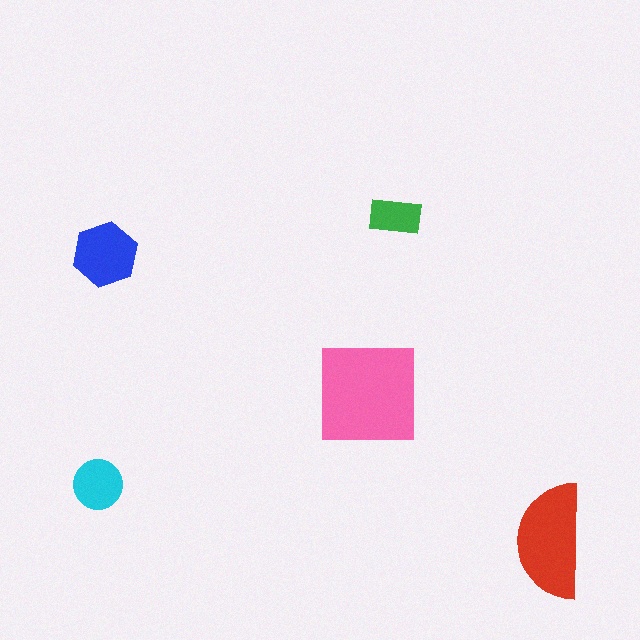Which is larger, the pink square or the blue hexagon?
The pink square.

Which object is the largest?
The pink square.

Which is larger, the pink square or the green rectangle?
The pink square.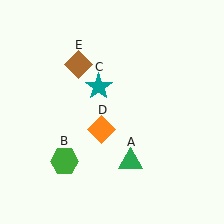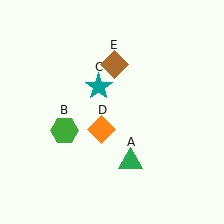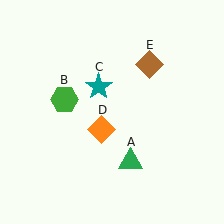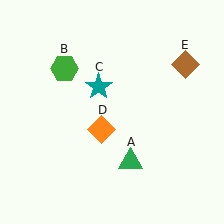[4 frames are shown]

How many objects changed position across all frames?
2 objects changed position: green hexagon (object B), brown diamond (object E).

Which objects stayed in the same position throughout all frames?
Green triangle (object A) and teal star (object C) and orange diamond (object D) remained stationary.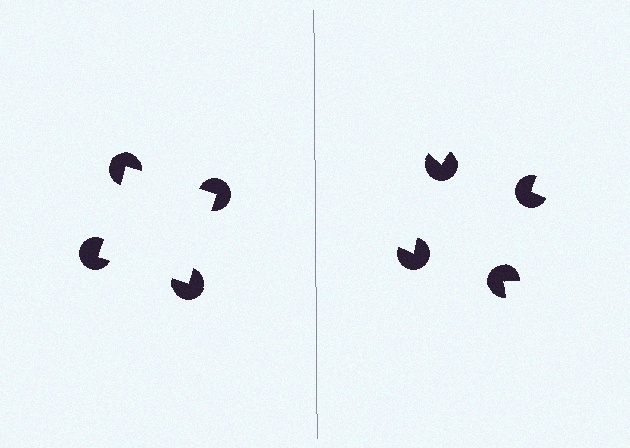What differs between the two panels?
The pac-man discs are positioned identically on both sides; only the wedge orientations differ. On the left they align to a square; on the right they are misaligned.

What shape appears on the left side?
An illusory square.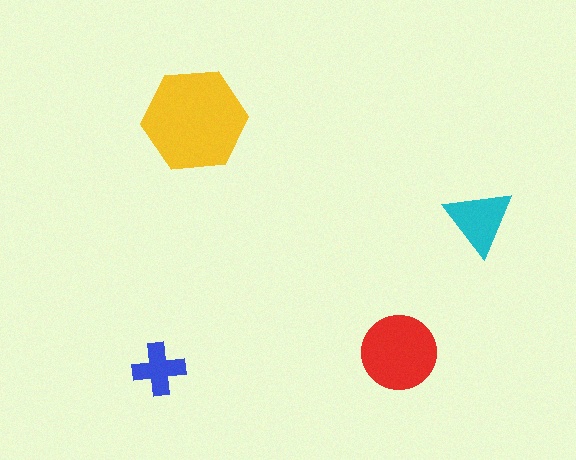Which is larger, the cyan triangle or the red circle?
The red circle.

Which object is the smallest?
The blue cross.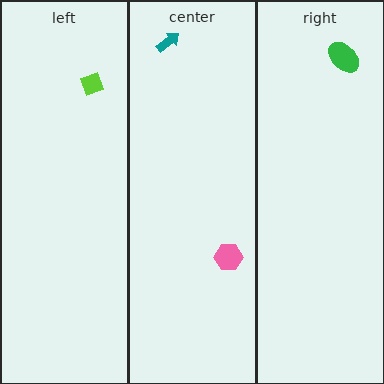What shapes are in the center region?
The teal arrow, the pink hexagon.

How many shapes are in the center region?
2.